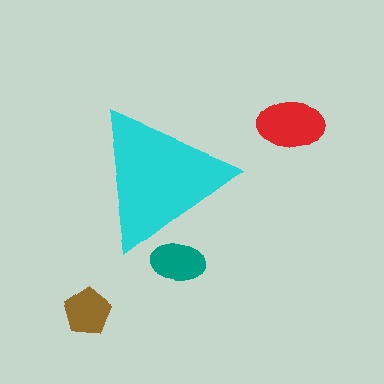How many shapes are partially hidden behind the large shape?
1 shape is partially hidden.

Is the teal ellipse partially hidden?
Yes, the teal ellipse is partially hidden behind the cyan triangle.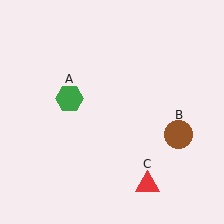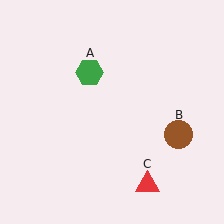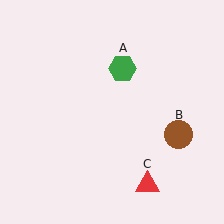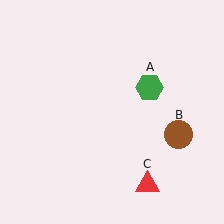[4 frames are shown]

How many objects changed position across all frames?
1 object changed position: green hexagon (object A).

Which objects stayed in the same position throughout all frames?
Brown circle (object B) and red triangle (object C) remained stationary.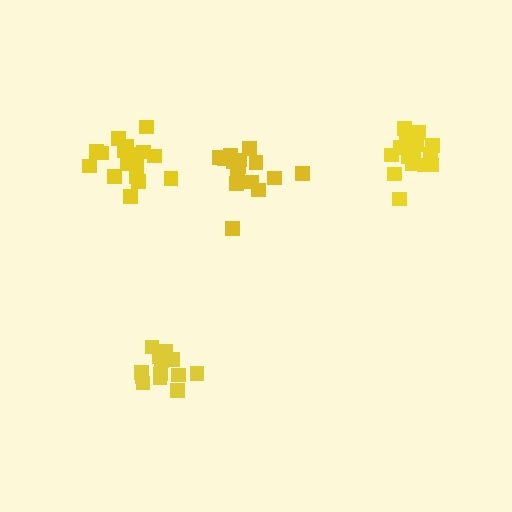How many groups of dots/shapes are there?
There are 4 groups.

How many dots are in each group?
Group 1: 16 dots, Group 2: 16 dots, Group 3: 13 dots, Group 4: 18 dots (63 total).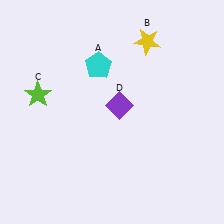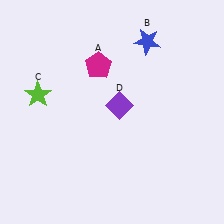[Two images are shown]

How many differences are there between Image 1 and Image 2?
There are 2 differences between the two images.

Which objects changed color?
A changed from cyan to magenta. B changed from yellow to blue.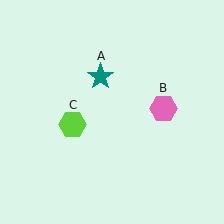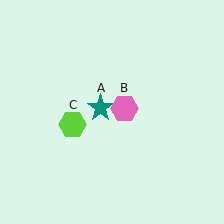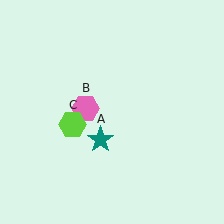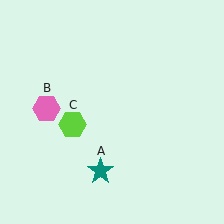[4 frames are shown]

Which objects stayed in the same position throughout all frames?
Lime hexagon (object C) remained stationary.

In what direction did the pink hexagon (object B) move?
The pink hexagon (object B) moved left.